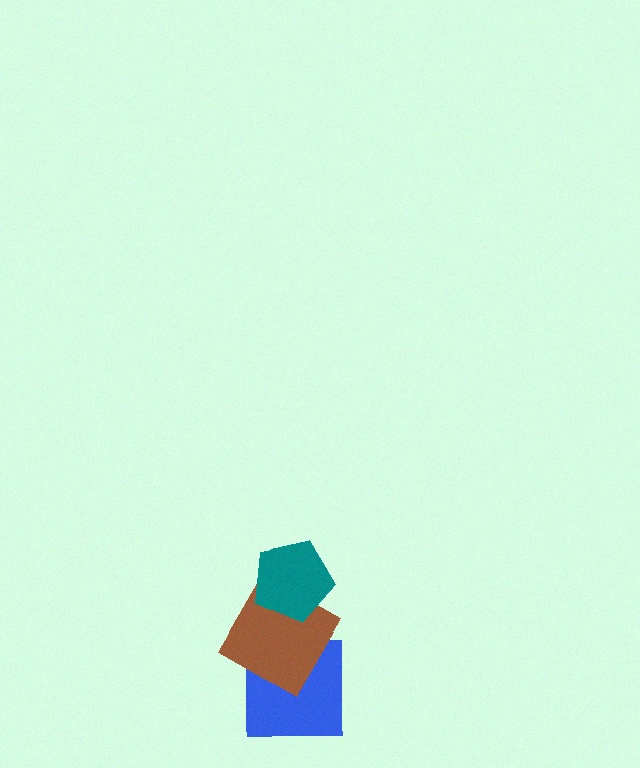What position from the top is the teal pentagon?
The teal pentagon is 1st from the top.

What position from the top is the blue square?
The blue square is 3rd from the top.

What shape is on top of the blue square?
The brown square is on top of the blue square.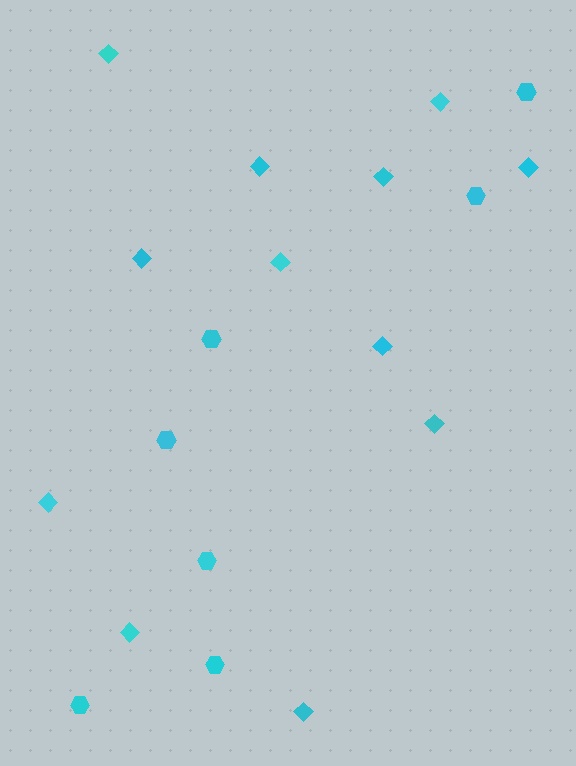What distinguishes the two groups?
There are 2 groups: one group of hexagons (7) and one group of diamonds (12).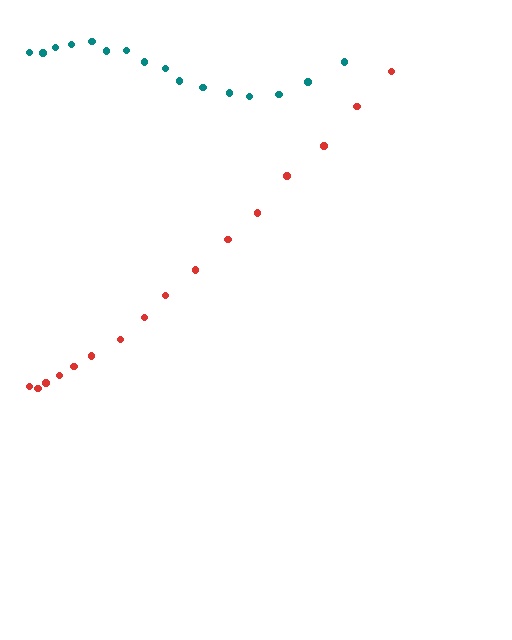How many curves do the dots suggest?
There are 2 distinct paths.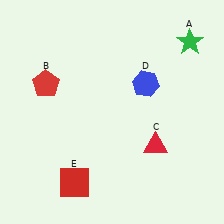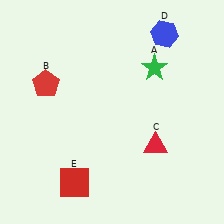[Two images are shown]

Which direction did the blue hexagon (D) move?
The blue hexagon (D) moved up.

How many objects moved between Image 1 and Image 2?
2 objects moved between the two images.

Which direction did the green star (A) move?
The green star (A) moved left.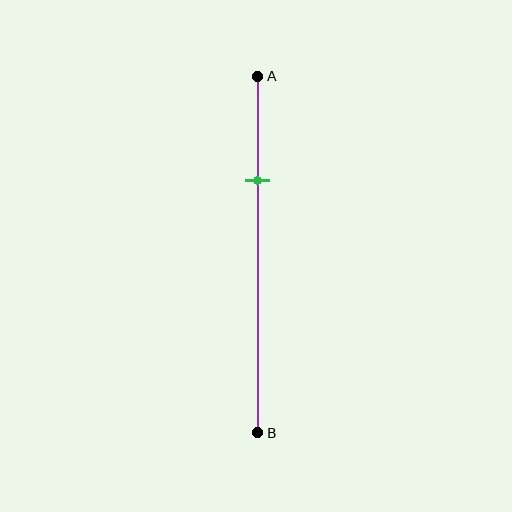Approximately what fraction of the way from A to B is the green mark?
The green mark is approximately 30% of the way from A to B.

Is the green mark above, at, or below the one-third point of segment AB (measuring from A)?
The green mark is above the one-third point of segment AB.